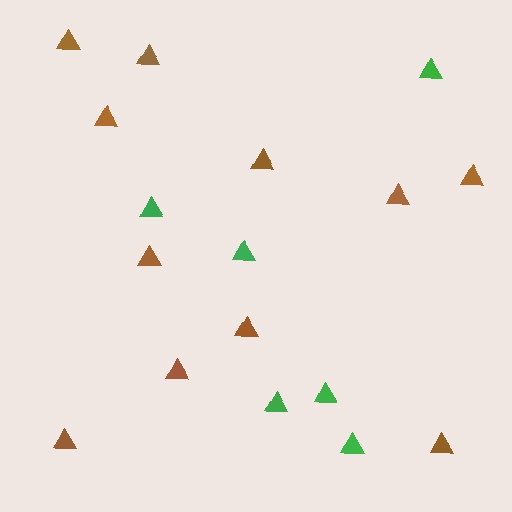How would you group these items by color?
There are 2 groups: one group of green triangles (6) and one group of brown triangles (11).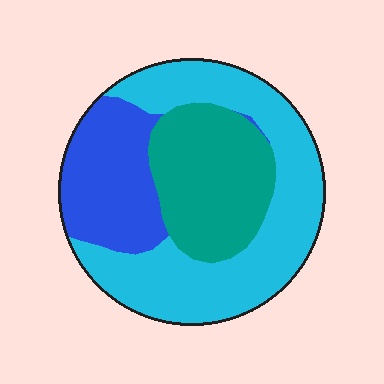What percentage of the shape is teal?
Teal takes up between a sixth and a third of the shape.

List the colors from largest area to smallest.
From largest to smallest: cyan, teal, blue.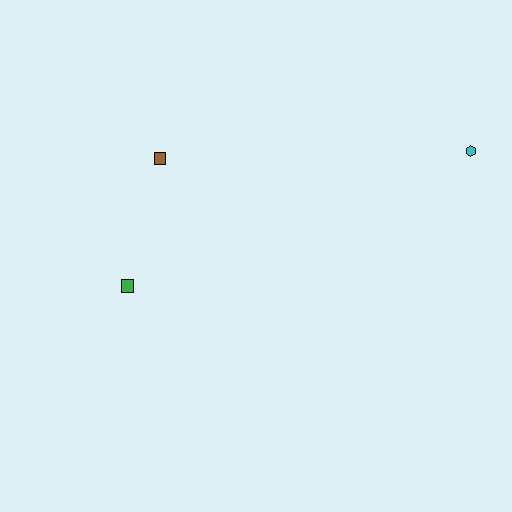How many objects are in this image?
There are 3 objects.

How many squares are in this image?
There are 2 squares.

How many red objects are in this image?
There are no red objects.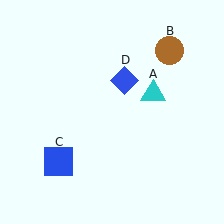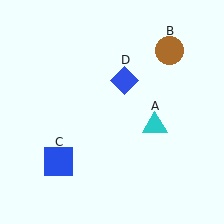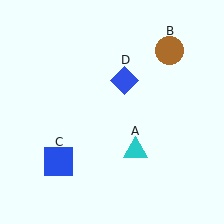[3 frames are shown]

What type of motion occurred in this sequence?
The cyan triangle (object A) rotated clockwise around the center of the scene.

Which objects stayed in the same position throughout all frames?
Brown circle (object B) and blue square (object C) and blue diamond (object D) remained stationary.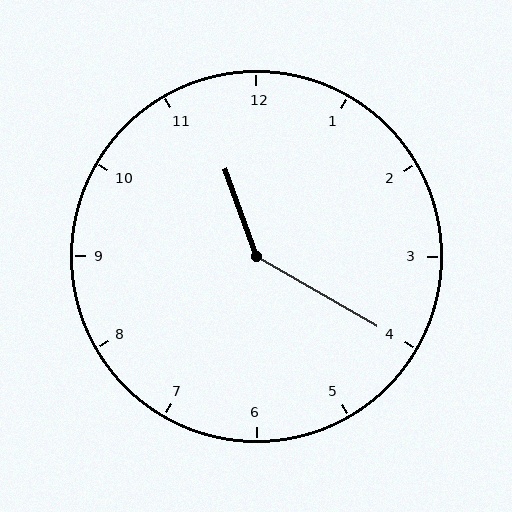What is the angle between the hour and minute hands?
Approximately 140 degrees.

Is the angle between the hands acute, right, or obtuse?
It is obtuse.